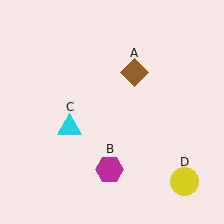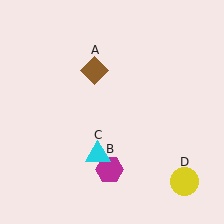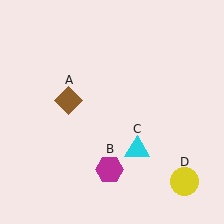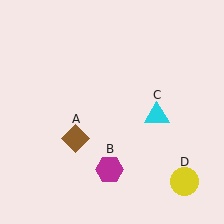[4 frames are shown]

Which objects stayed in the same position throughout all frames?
Magenta hexagon (object B) and yellow circle (object D) remained stationary.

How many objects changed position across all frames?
2 objects changed position: brown diamond (object A), cyan triangle (object C).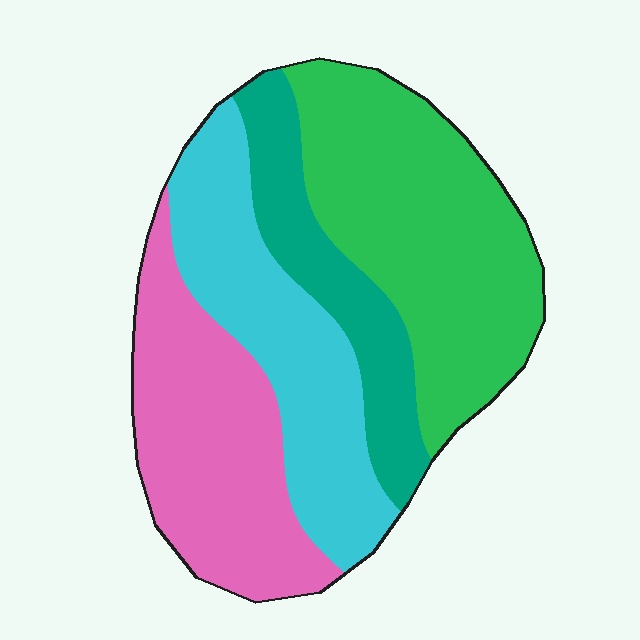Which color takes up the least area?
Teal, at roughly 15%.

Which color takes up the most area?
Green, at roughly 35%.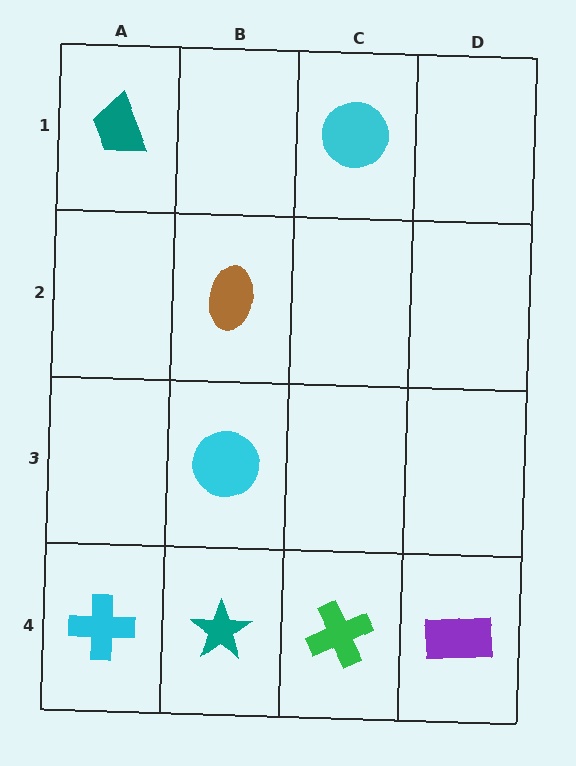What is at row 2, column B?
A brown ellipse.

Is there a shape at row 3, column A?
No, that cell is empty.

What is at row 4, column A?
A cyan cross.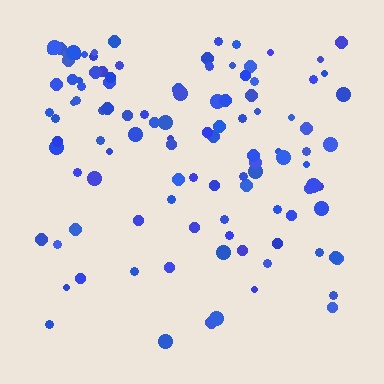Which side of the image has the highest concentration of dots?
The top.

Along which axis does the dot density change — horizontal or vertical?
Vertical.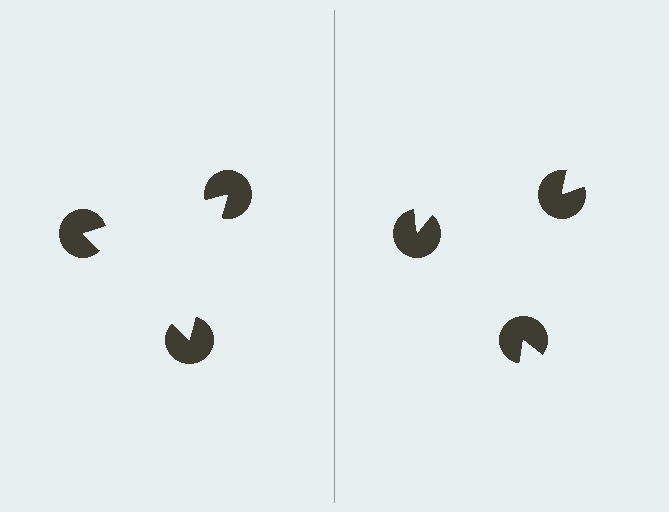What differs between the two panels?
The pac-man discs are positioned identically on both sides; only the wedge orientations differ. On the left they align to a triangle; on the right they are misaligned.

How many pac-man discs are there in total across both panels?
6 — 3 on each side.